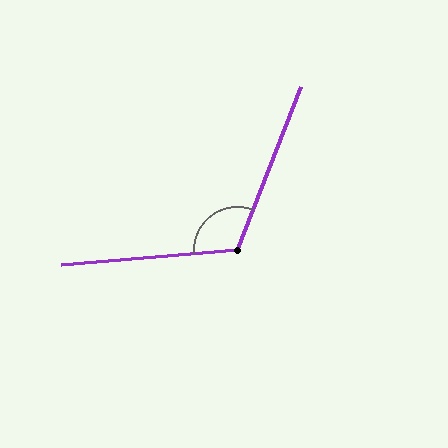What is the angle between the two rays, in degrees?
Approximately 116 degrees.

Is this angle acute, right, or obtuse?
It is obtuse.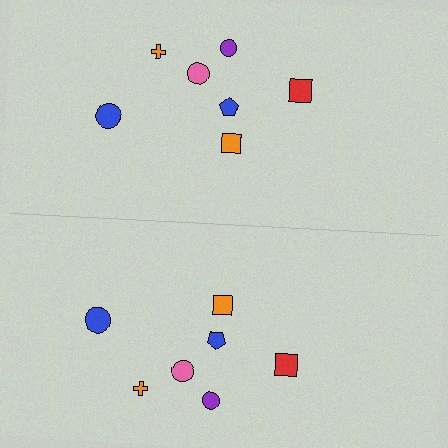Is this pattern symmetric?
Yes, this pattern has bilateral (reflection) symmetry.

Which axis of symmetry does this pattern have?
The pattern has a horizontal axis of symmetry running through the center of the image.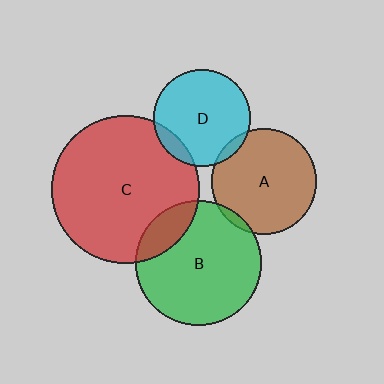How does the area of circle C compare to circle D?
Approximately 2.3 times.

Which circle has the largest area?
Circle C (red).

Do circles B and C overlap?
Yes.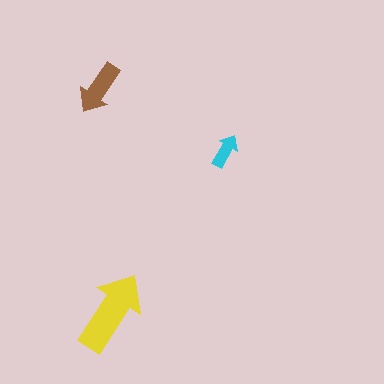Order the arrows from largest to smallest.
the yellow one, the brown one, the cyan one.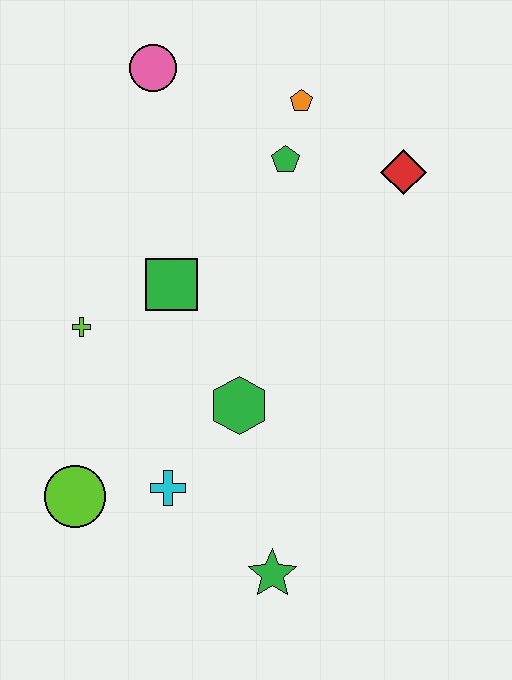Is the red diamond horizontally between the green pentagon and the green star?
No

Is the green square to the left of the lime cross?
No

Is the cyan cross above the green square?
No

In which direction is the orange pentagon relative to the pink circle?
The orange pentagon is to the right of the pink circle.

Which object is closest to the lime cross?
The green square is closest to the lime cross.